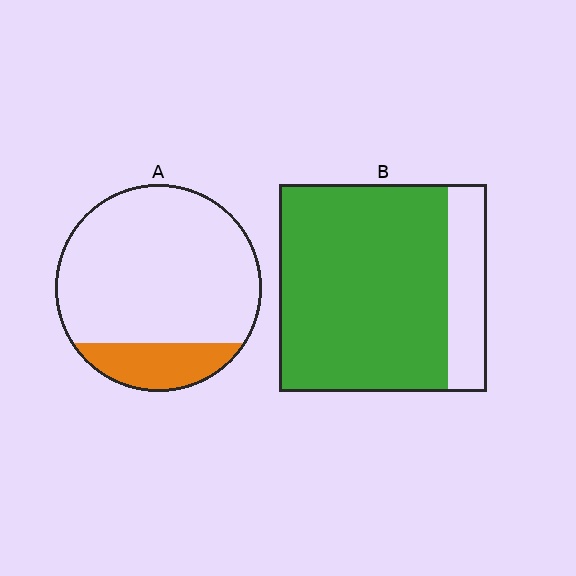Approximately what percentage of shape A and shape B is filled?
A is approximately 20% and B is approximately 80%.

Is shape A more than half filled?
No.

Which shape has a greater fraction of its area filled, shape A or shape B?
Shape B.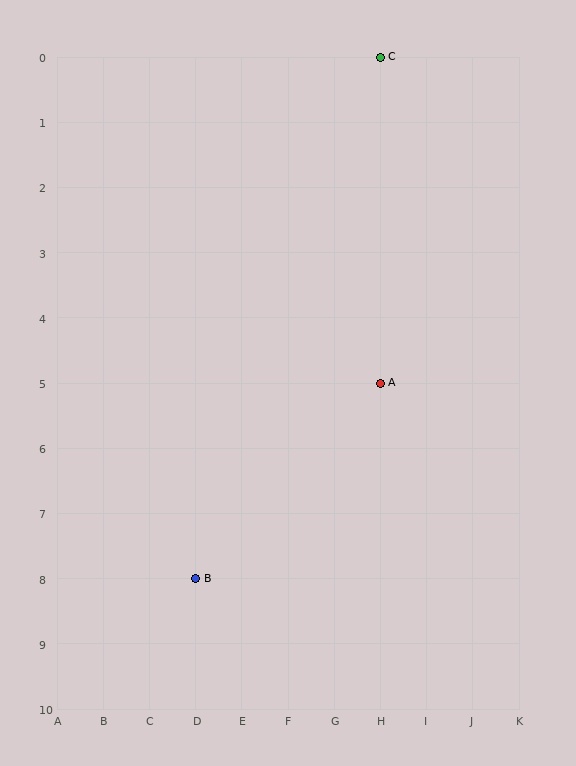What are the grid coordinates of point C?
Point C is at grid coordinates (H, 0).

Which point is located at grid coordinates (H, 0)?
Point C is at (H, 0).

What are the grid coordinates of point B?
Point B is at grid coordinates (D, 8).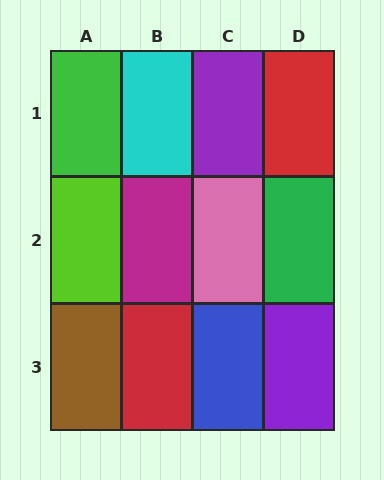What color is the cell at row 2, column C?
Pink.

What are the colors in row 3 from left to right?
Brown, red, blue, purple.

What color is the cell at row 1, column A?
Green.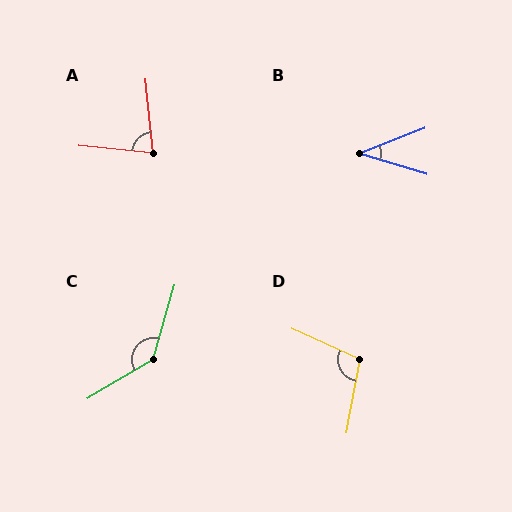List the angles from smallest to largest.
B (38°), A (78°), D (104°), C (137°).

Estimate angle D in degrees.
Approximately 104 degrees.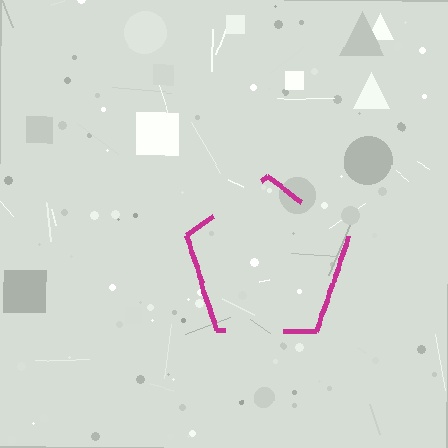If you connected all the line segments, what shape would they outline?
They would outline a pentagon.